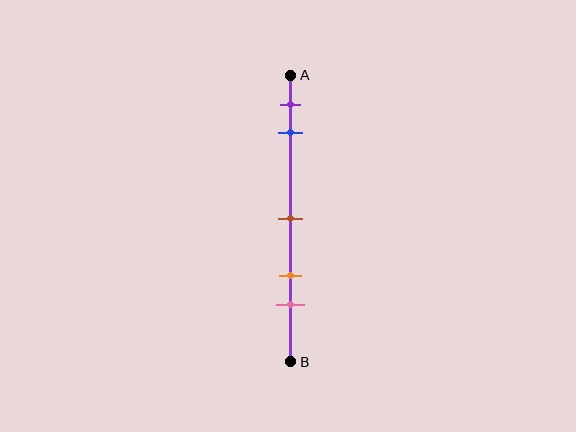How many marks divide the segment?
There are 5 marks dividing the segment.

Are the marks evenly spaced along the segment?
No, the marks are not evenly spaced.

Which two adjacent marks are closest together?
The purple and blue marks are the closest adjacent pair.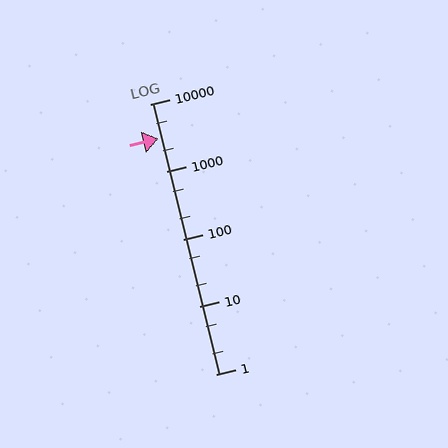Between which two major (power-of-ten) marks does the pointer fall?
The pointer is between 1000 and 10000.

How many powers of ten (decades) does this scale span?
The scale spans 4 decades, from 1 to 10000.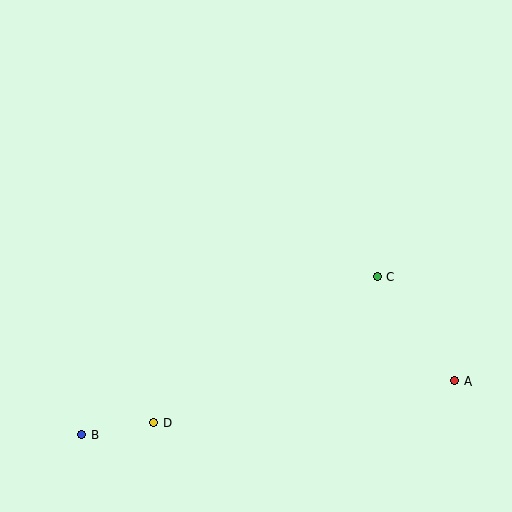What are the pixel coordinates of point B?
Point B is at (82, 435).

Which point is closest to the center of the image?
Point C at (377, 277) is closest to the center.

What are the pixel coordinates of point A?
Point A is at (455, 381).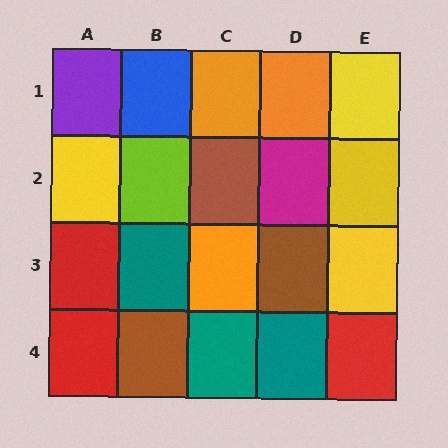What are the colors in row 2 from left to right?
Yellow, lime, brown, magenta, yellow.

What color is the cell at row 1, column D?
Orange.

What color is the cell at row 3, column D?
Brown.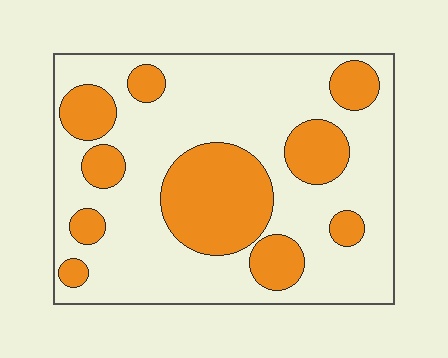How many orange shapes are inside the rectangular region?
10.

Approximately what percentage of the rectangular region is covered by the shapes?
Approximately 30%.